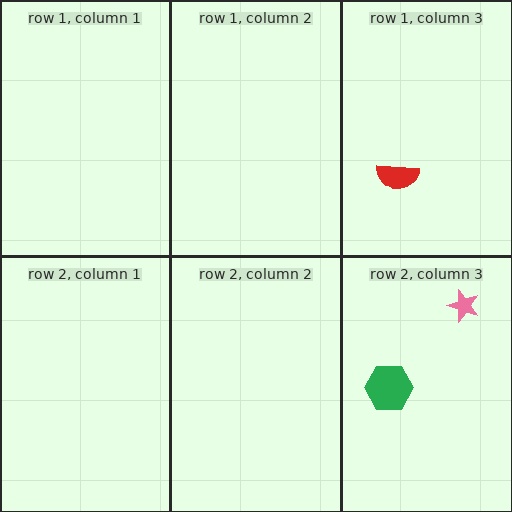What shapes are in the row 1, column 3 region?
The red semicircle.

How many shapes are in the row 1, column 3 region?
1.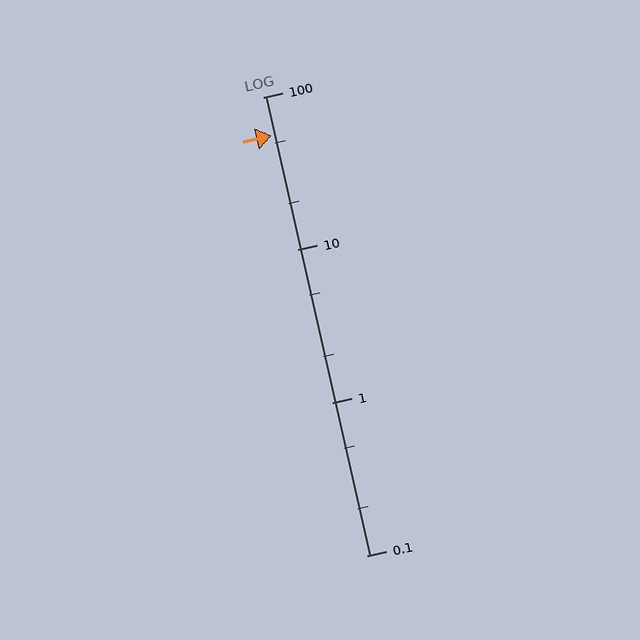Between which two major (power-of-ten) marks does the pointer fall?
The pointer is between 10 and 100.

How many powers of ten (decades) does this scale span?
The scale spans 3 decades, from 0.1 to 100.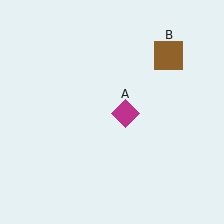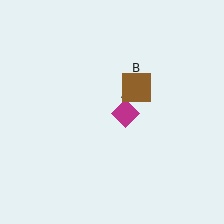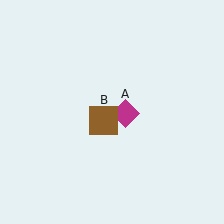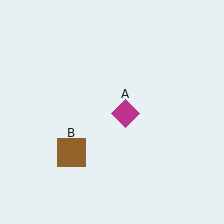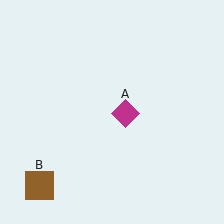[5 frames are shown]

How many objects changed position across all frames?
1 object changed position: brown square (object B).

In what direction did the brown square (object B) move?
The brown square (object B) moved down and to the left.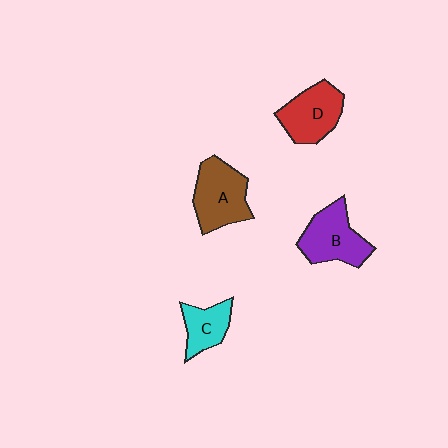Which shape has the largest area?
Shape A (brown).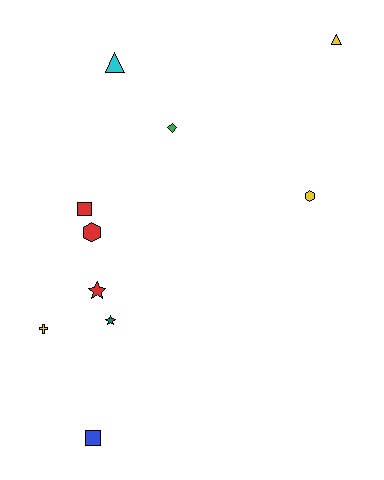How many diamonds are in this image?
There is 1 diamond.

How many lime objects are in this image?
There are no lime objects.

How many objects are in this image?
There are 10 objects.